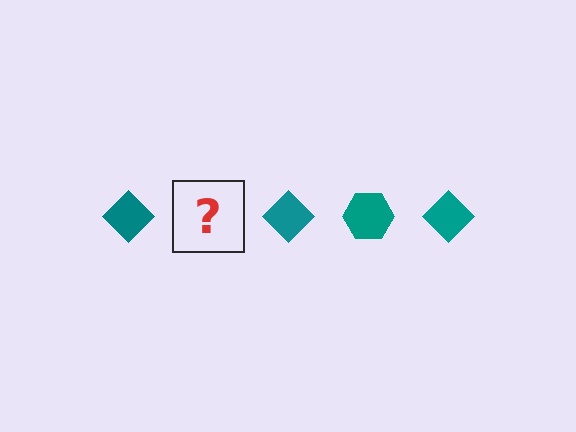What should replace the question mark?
The question mark should be replaced with a teal hexagon.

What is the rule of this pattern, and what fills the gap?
The rule is that the pattern cycles through diamond, hexagon shapes in teal. The gap should be filled with a teal hexagon.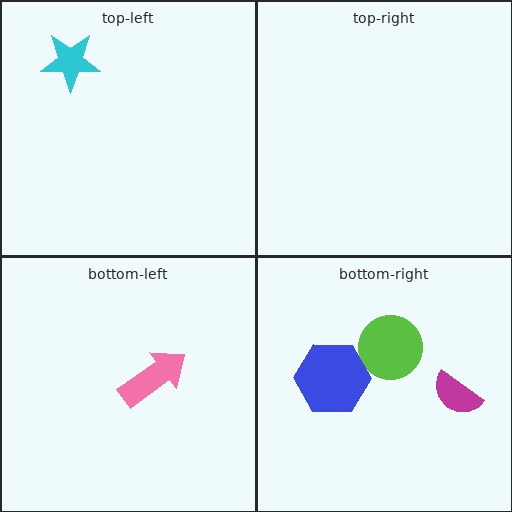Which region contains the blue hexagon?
The bottom-right region.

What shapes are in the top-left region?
The cyan star.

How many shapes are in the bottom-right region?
3.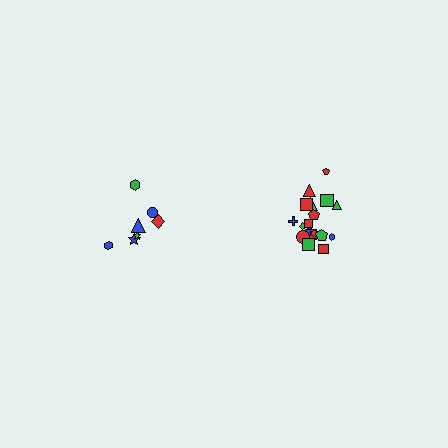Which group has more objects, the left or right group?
The right group.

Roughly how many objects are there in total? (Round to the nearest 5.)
Roughly 30 objects in total.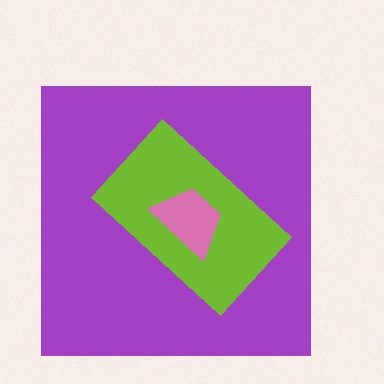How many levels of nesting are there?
3.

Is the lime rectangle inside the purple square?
Yes.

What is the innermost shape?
The pink trapezoid.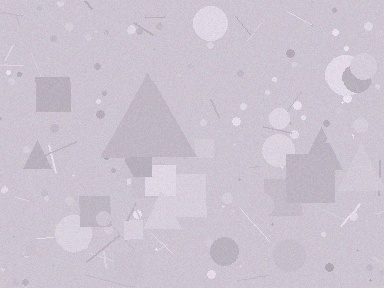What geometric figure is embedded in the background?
A triangle is embedded in the background.